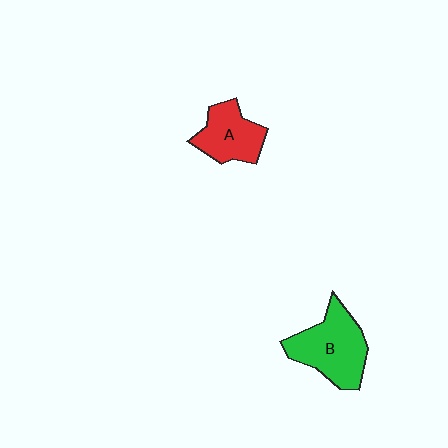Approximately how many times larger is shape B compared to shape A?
Approximately 1.4 times.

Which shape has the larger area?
Shape B (green).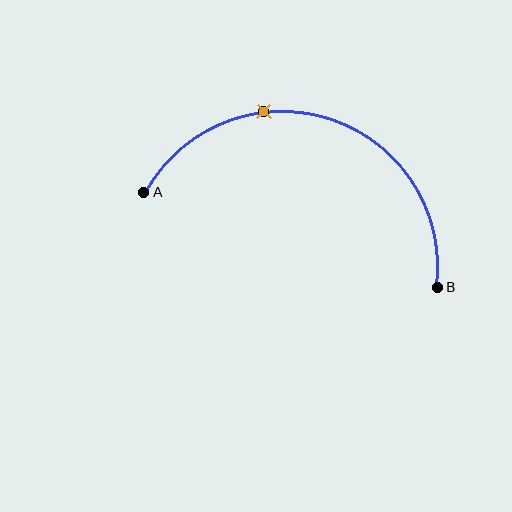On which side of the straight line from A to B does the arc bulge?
The arc bulges above the straight line connecting A and B.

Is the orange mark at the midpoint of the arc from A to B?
No. The orange mark lies on the arc but is closer to endpoint A. The arc midpoint would be at the point on the curve equidistant along the arc from both A and B.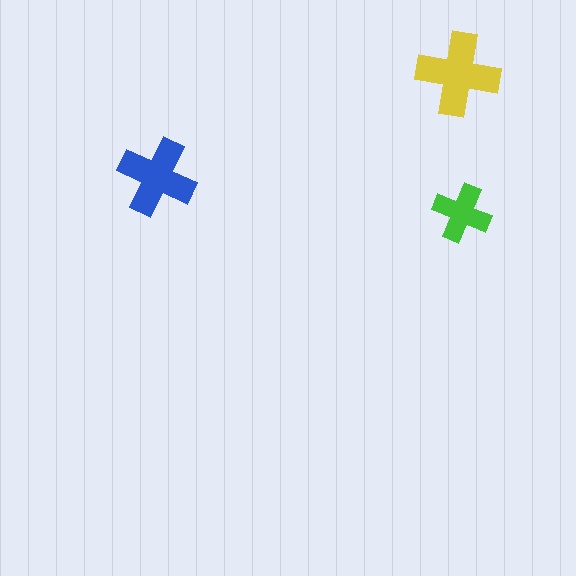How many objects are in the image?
There are 3 objects in the image.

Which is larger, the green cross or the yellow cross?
The yellow one.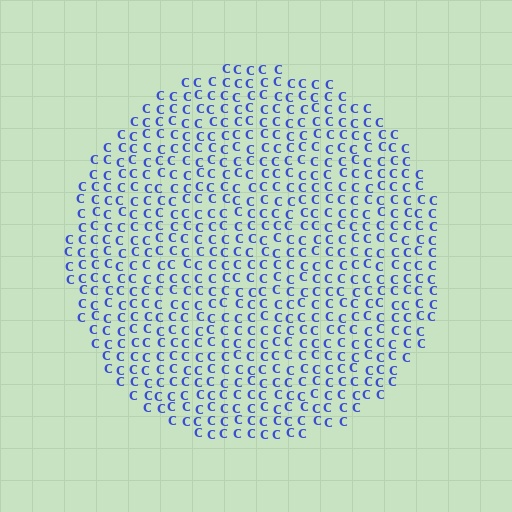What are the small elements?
The small elements are letter C's.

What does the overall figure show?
The overall figure shows a circle.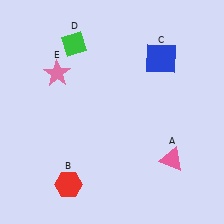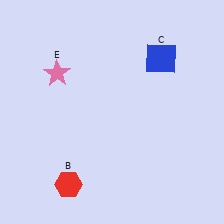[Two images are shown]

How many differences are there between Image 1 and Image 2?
There are 2 differences between the two images.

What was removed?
The pink triangle (A), the green diamond (D) were removed in Image 2.